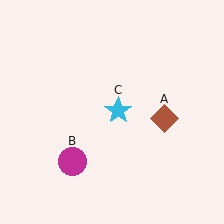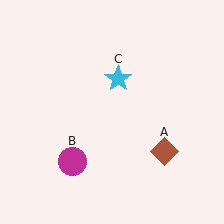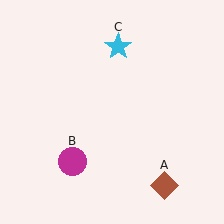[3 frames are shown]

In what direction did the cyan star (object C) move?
The cyan star (object C) moved up.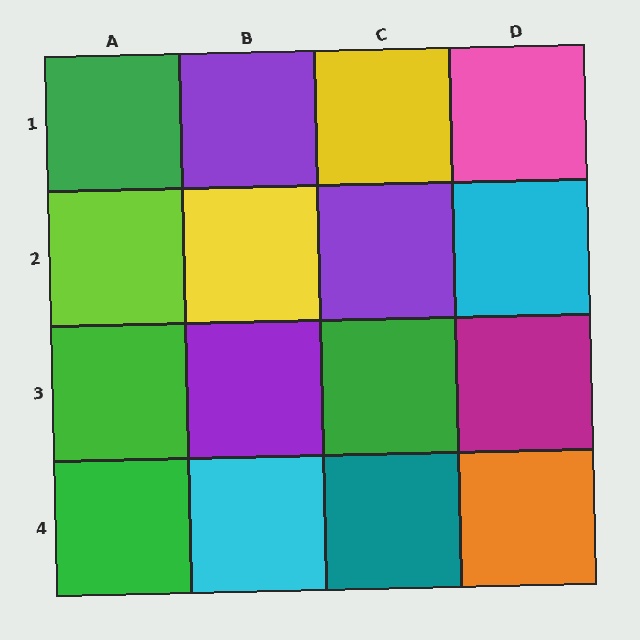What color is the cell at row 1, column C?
Yellow.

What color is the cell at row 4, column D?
Orange.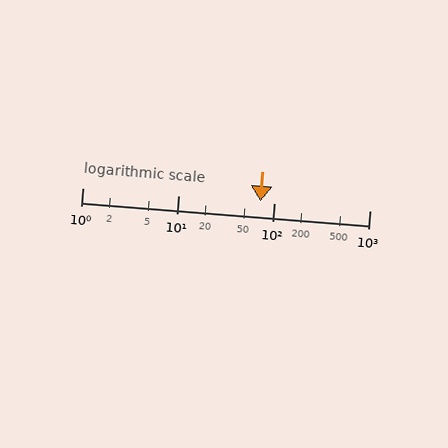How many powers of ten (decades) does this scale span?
The scale spans 3 decades, from 1 to 1000.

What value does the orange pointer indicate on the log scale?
The pointer indicates approximately 73.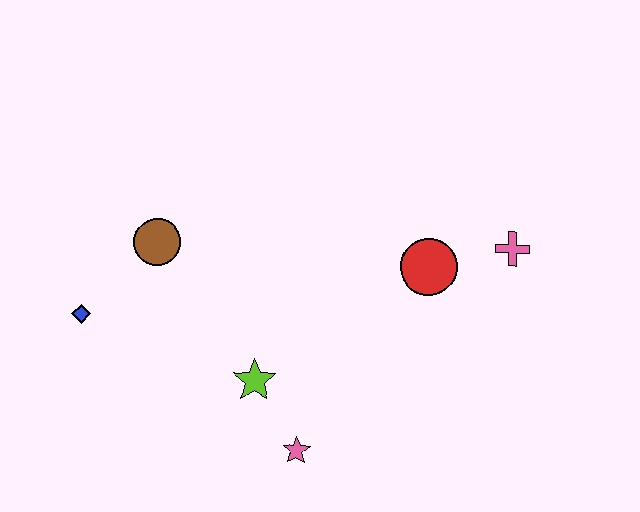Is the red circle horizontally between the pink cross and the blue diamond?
Yes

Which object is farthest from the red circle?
The blue diamond is farthest from the red circle.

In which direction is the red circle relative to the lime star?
The red circle is to the right of the lime star.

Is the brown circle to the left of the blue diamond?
No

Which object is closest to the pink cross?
The red circle is closest to the pink cross.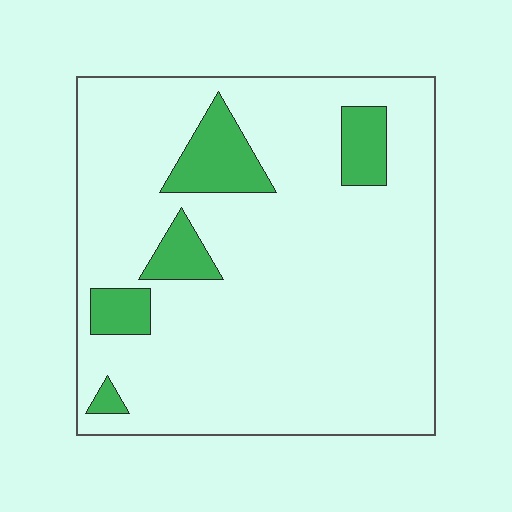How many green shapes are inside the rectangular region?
5.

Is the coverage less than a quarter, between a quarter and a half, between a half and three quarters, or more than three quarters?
Less than a quarter.